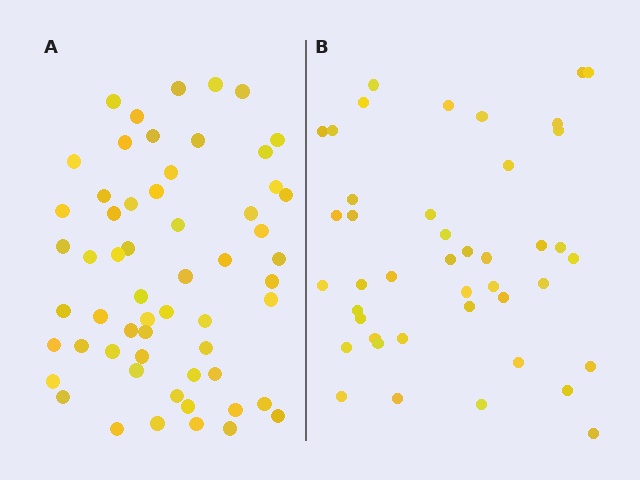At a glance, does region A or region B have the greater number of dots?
Region A (the left region) has more dots.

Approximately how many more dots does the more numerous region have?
Region A has approximately 15 more dots than region B.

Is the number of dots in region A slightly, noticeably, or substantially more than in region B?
Region A has noticeably more, but not dramatically so. The ratio is roughly 1.3 to 1.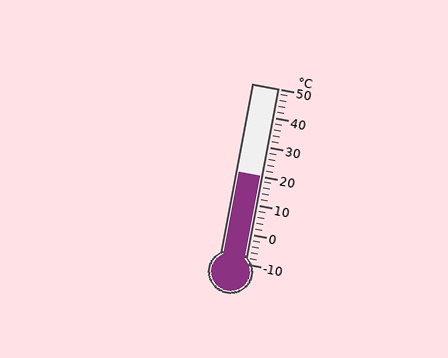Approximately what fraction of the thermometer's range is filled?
The thermometer is filled to approximately 50% of its range.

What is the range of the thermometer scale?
The thermometer scale ranges from -10°C to 50°C.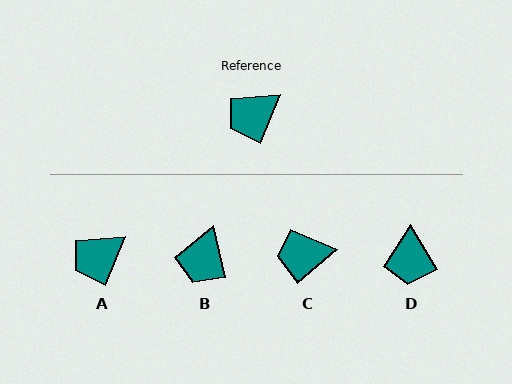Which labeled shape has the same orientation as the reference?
A.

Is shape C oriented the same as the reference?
No, it is off by about 27 degrees.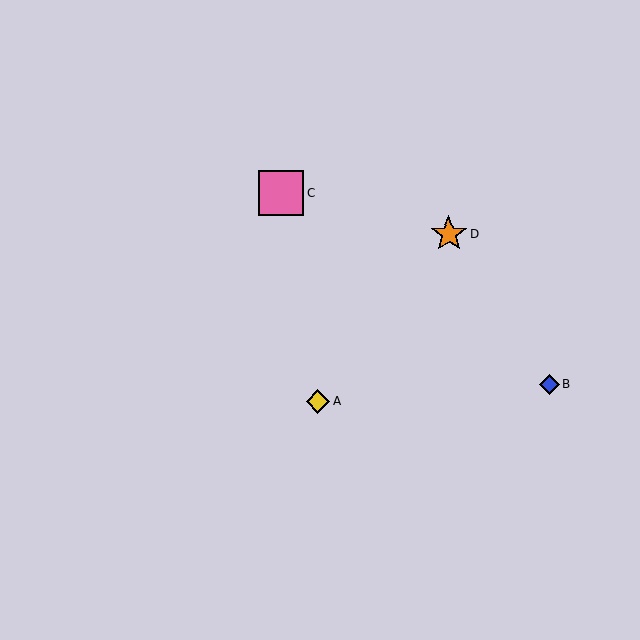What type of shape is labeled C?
Shape C is a pink square.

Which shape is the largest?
The pink square (labeled C) is the largest.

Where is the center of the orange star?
The center of the orange star is at (449, 234).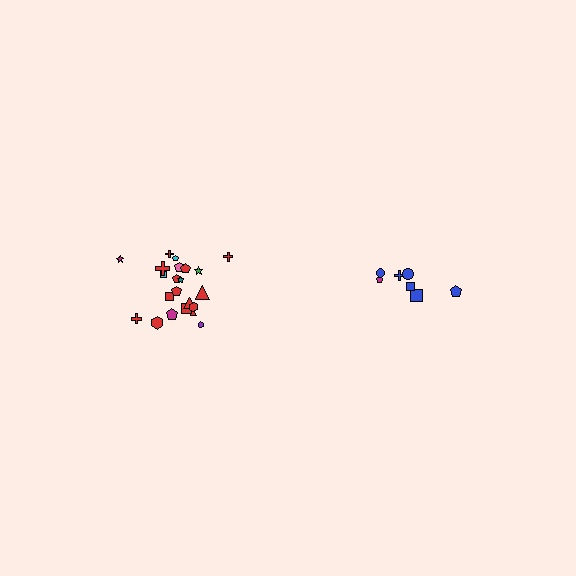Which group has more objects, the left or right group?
The left group.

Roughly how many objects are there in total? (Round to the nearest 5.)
Roughly 30 objects in total.